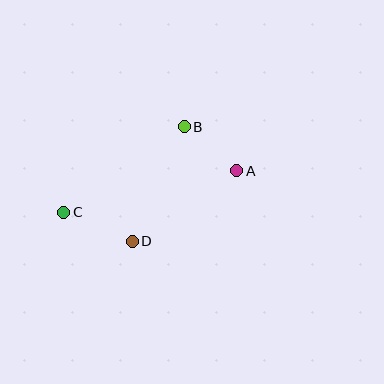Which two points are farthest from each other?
Points A and C are farthest from each other.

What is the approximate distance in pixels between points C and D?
The distance between C and D is approximately 75 pixels.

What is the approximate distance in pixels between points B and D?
The distance between B and D is approximately 126 pixels.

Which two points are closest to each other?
Points A and B are closest to each other.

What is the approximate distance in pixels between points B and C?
The distance between B and C is approximately 148 pixels.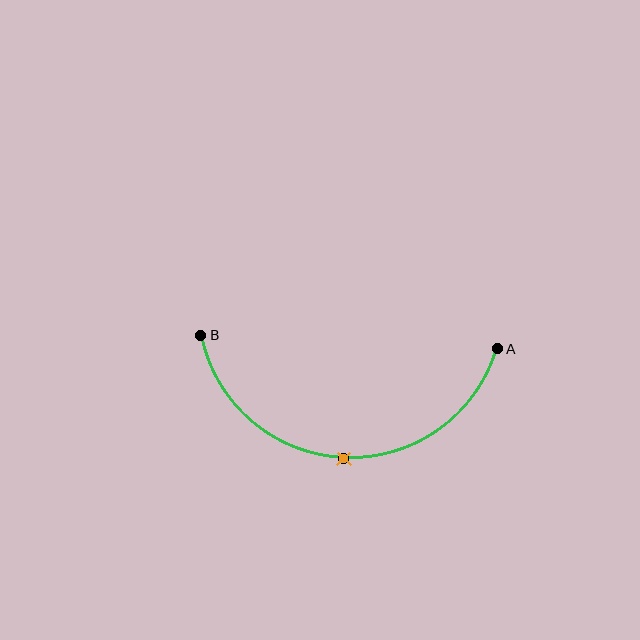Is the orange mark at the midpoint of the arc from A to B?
Yes. The orange mark lies on the arc at equal arc-length from both A and B — it is the arc midpoint.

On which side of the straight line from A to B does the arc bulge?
The arc bulges below the straight line connecting A and B.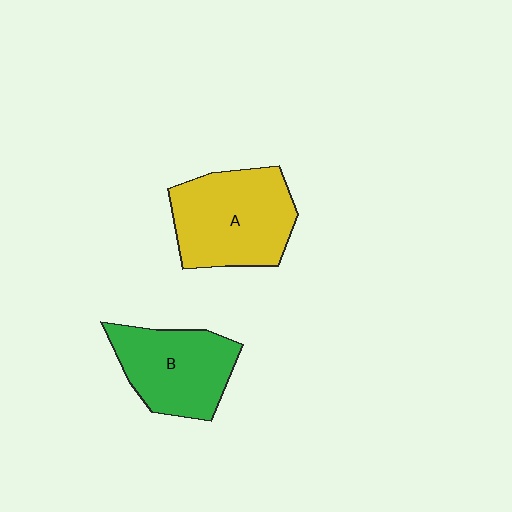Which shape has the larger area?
Shape A (yellow).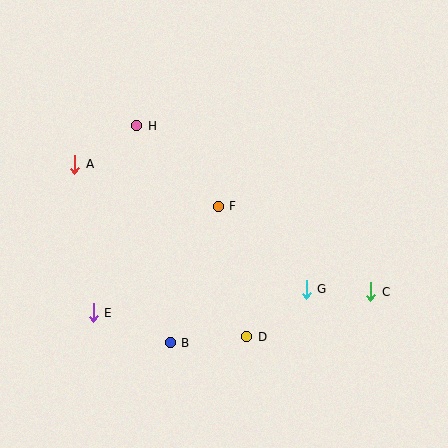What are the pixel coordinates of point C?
Point C is at (371, 292).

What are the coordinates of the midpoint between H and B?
The midpoint between H and B is at (154, 234).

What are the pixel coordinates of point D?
Point D is at (247, 337).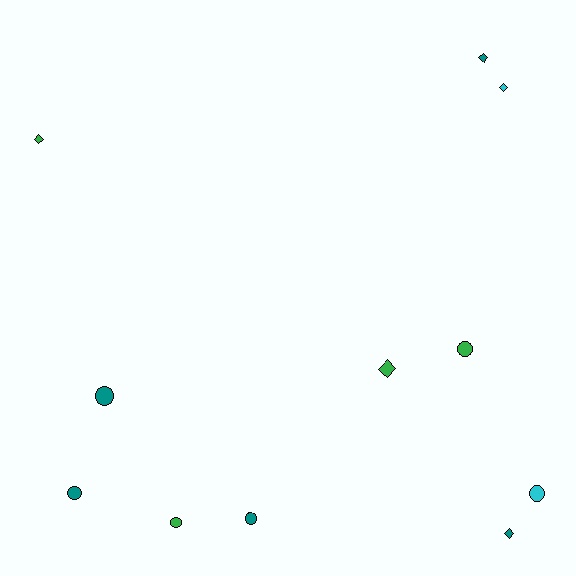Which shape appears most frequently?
Circle, with 6 objects.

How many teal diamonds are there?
There are 2 teal diamonds.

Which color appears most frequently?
Teal, with 5 objects.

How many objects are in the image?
There are 11 objects.